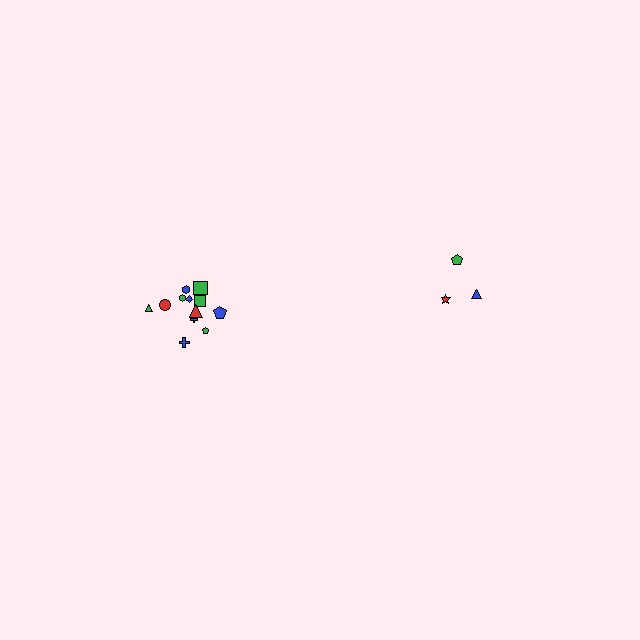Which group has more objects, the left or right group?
The left group.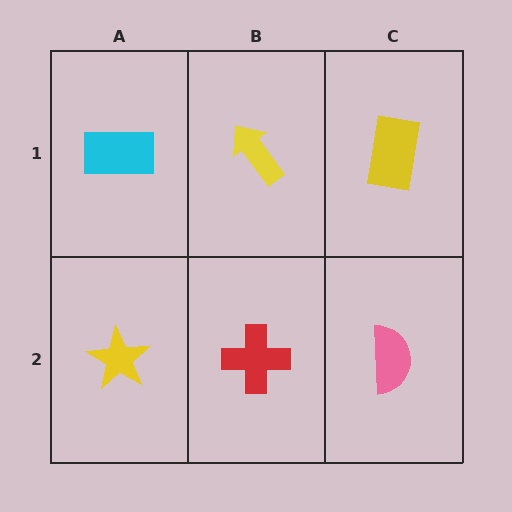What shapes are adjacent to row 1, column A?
A yellow star (row 2, column A), a yellow arrow (row 1, column B).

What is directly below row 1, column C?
A pink semicircle.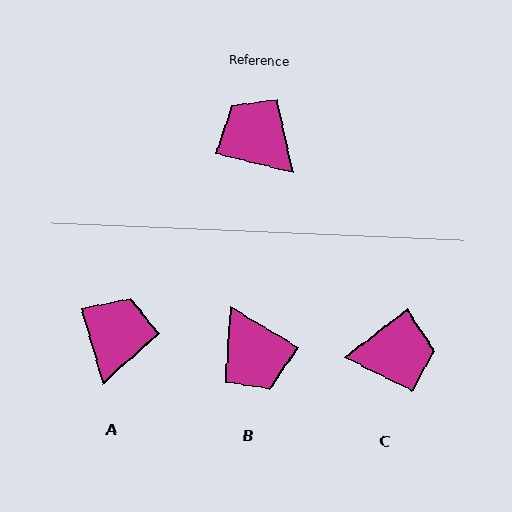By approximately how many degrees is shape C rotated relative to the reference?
Approximately 128 degrees clockwise.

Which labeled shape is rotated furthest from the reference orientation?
B, about 163 degrees away.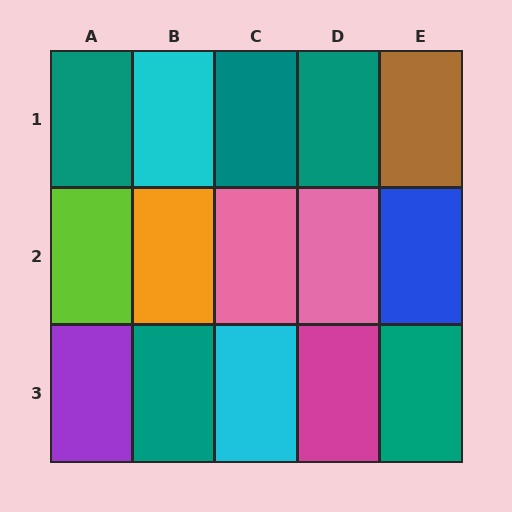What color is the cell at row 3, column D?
Magenta.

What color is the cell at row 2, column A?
Lime.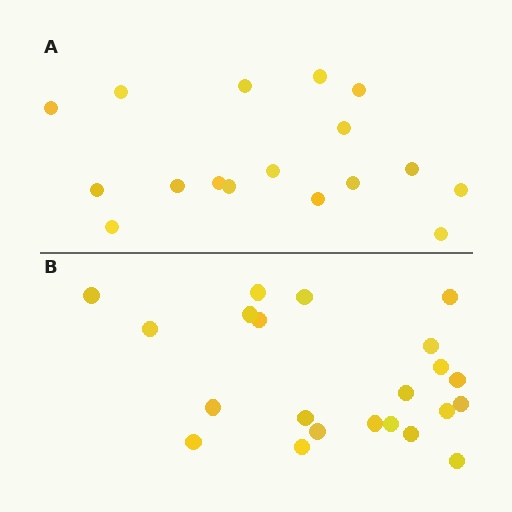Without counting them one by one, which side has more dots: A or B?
Region B (the bottom region) has more dots.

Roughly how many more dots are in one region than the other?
Region B has about 5 more dots than region A.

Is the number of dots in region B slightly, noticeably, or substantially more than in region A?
Region B has noticeably more, but not dramatically so. The ratio is roughly 1.3 to 1.